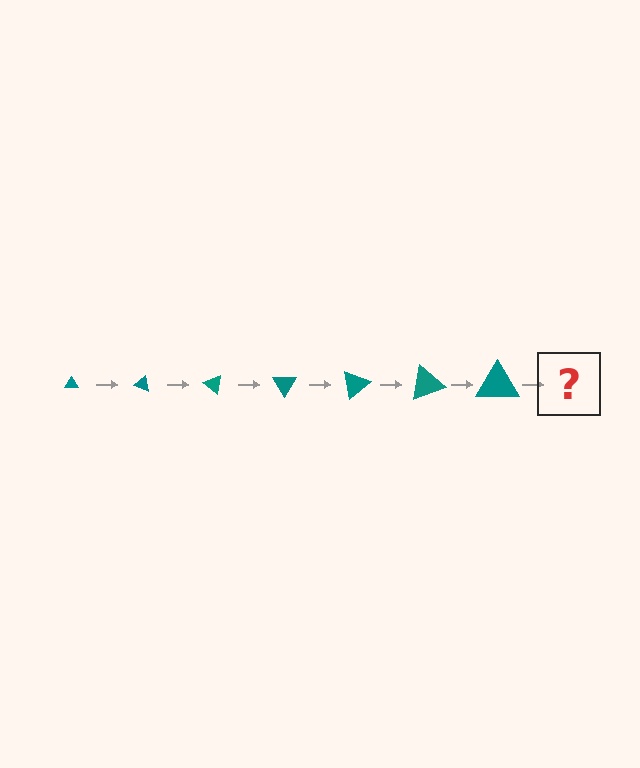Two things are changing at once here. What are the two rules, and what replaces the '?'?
The two rules are that the triangle grows larger each step and it rotates 20 degrees each step. The '?' should be a triangle, larger than the previous one and rotated 140 degrees from the start.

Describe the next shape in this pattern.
It should be a triangle, larger than the previous one and rotated 140 degrees from the start.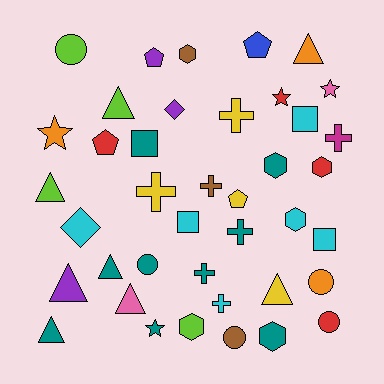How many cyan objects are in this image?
There are 6 cyan objects.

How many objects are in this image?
There are 40 objects.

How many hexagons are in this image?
There are 6 hexagons.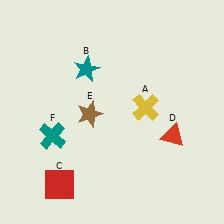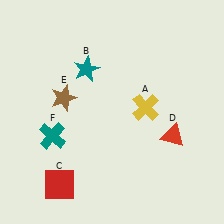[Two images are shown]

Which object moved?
The brown star (E) moved left.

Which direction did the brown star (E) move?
The brown star (E) moved left.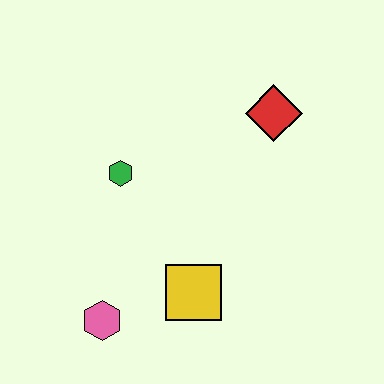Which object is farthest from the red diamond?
The pink hexagon is farthest from the red diamond.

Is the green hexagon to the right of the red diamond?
No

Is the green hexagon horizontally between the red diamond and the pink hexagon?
Yes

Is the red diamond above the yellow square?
Yes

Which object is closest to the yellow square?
The pink hexagon is closest to the yellow square.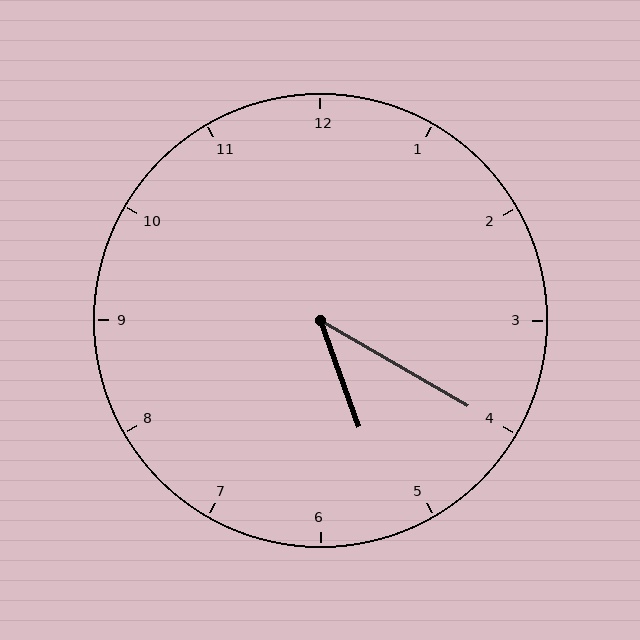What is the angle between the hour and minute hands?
Approximately 40 degrees.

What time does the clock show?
5:20.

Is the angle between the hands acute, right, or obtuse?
It is acute.